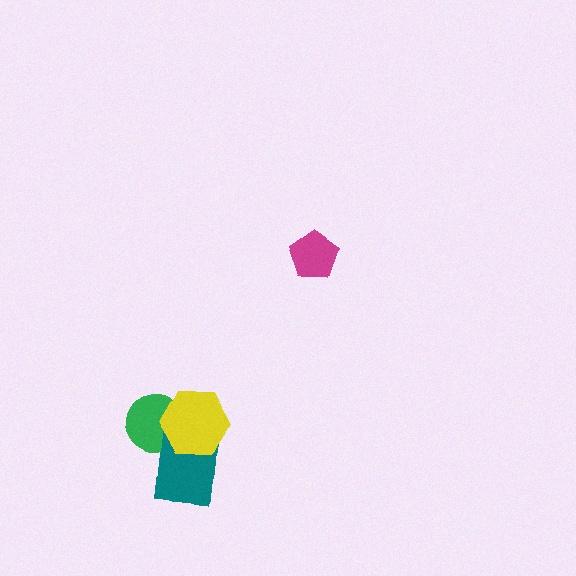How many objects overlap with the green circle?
2 objects overlap with the green circle.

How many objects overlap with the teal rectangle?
2 objects overlap with the teal rectangle.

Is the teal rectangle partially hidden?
Yes, it is partially covered by another shape.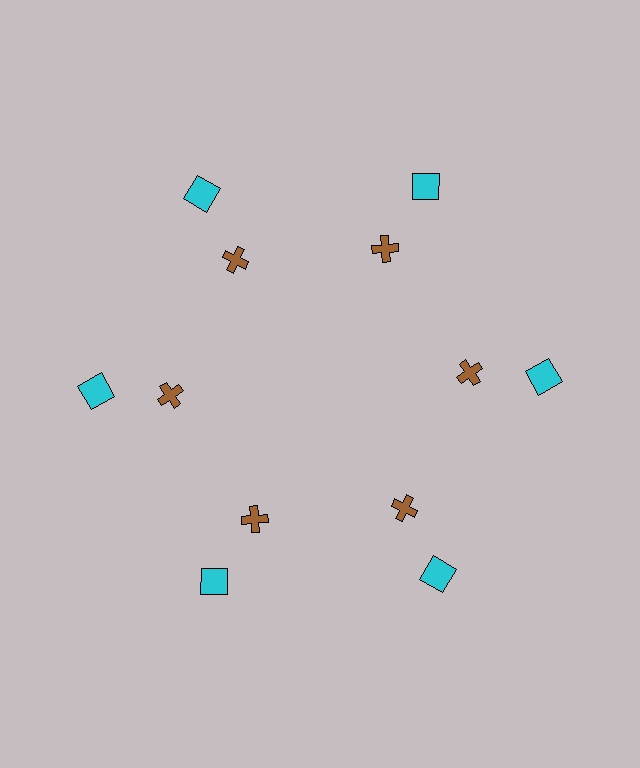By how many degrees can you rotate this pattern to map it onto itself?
The pattern maps onto itself every 60 degrees of rotation.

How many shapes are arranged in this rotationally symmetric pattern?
There are 12 shapes, arranged in 6 groups of 2.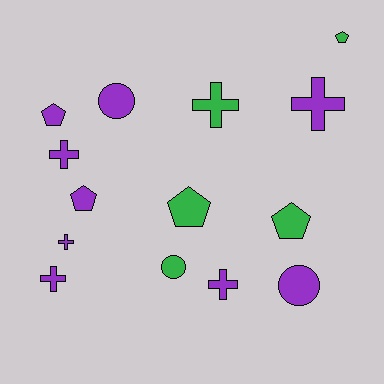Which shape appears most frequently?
Cross, with 6 objects.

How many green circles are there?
There is 1 green circle.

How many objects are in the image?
There are 14 objects.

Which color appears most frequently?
Purple, with 9 objects.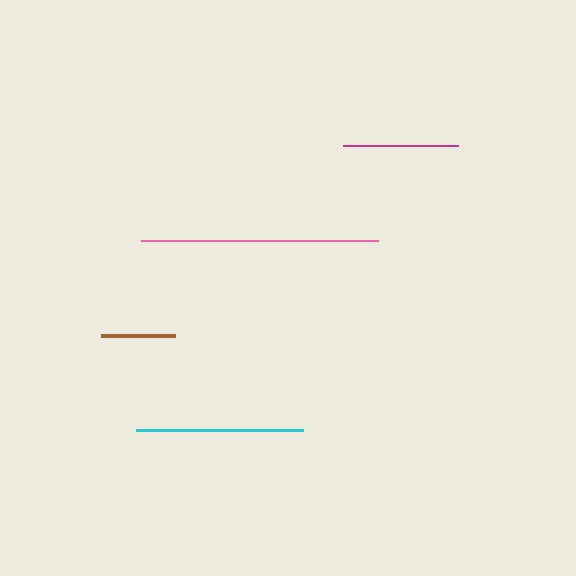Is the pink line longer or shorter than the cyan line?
The pink line is longer than the cyan line.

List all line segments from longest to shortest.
From longest to shortest: pink, cyan, magenta, brown.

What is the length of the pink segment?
The pink segment is approximately 237 pixels long.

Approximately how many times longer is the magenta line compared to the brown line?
The magenta line is approximately 1.6 times the length of the brown line.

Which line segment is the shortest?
The brown line is the shortest at approximately 74 pixels.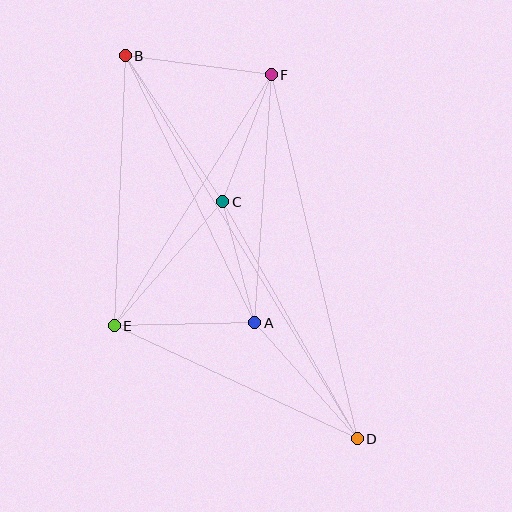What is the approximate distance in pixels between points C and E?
The distance between C and E is approximately 165 pixels.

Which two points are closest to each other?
Points A and C are closest to each other.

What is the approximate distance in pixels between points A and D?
The distance between A and D is approximately 155 pixels.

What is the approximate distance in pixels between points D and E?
The distance between D and E is approximately 268 pixels.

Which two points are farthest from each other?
Points B and D are farthest from each other.